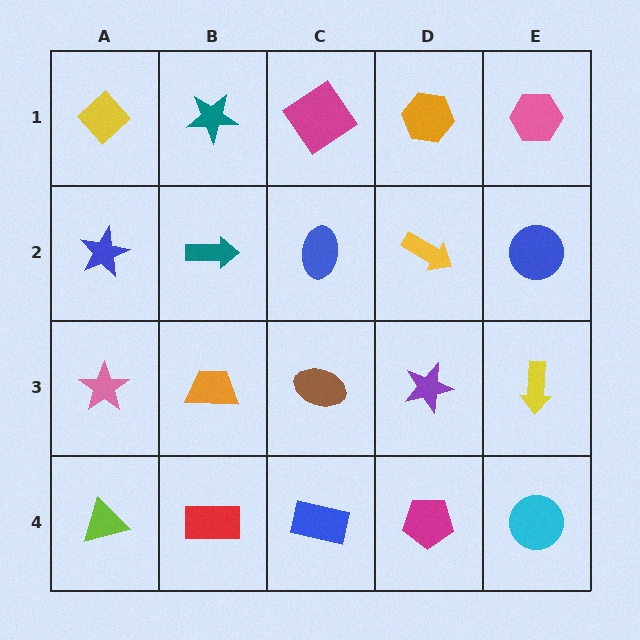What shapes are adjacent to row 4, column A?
A pink star (row 3, column A), a red rectangle (row 4, column B).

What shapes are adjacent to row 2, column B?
A teal star (row 1, column B), an orange trapezoid (row 3, column B), a blue star (row 2, column A), a blue ellipse (row 2, column C).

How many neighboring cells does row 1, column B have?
3.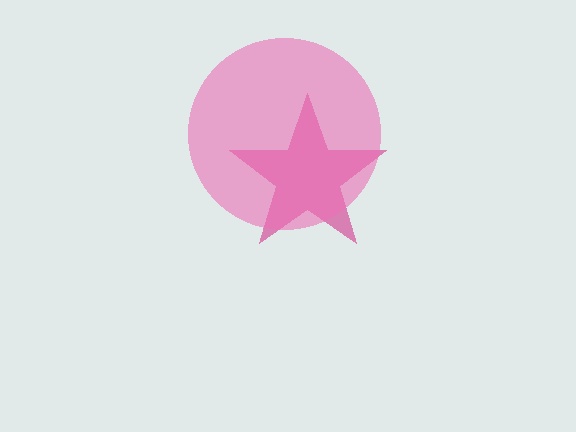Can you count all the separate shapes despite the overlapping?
Yes, there are 2 separate shapes.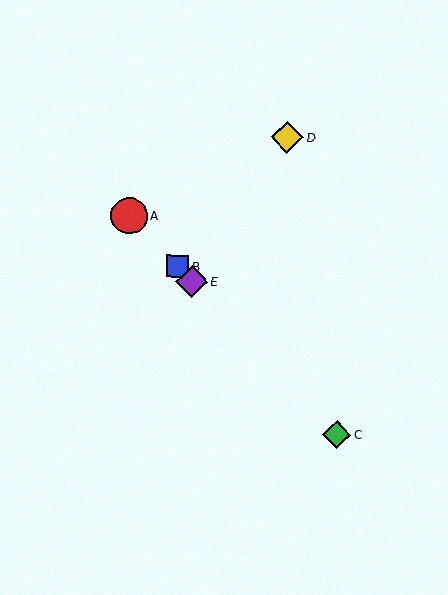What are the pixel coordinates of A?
Object A is at (129, 215).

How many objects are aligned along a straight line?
4 objects (A, B, C, E) are aligned along a straight line.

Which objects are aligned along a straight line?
Objects A, B, C, E are aligned along a straight line.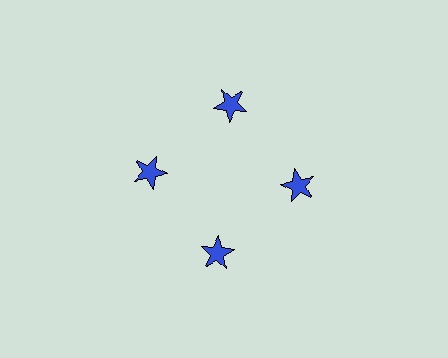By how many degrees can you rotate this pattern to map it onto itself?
The pattern maps onto itself every 90 degrees of rotation.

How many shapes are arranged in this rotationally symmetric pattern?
There are 4 shapes, arranged in 4 groups of 1.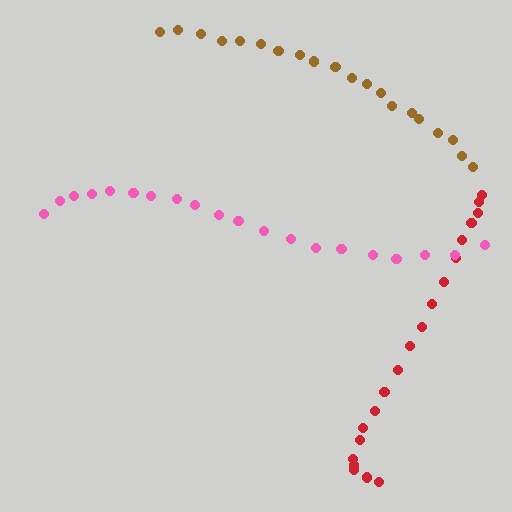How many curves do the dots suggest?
There are 3 distinct paths.